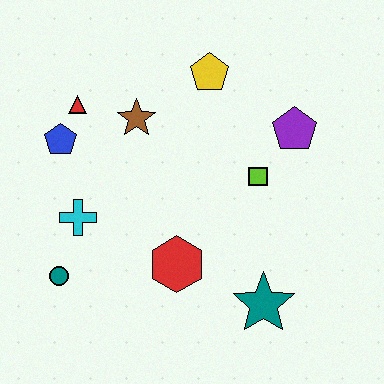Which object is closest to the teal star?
The red hexagon is closest to the teal star.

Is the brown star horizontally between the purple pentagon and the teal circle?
Yes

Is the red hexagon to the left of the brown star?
No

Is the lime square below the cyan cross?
No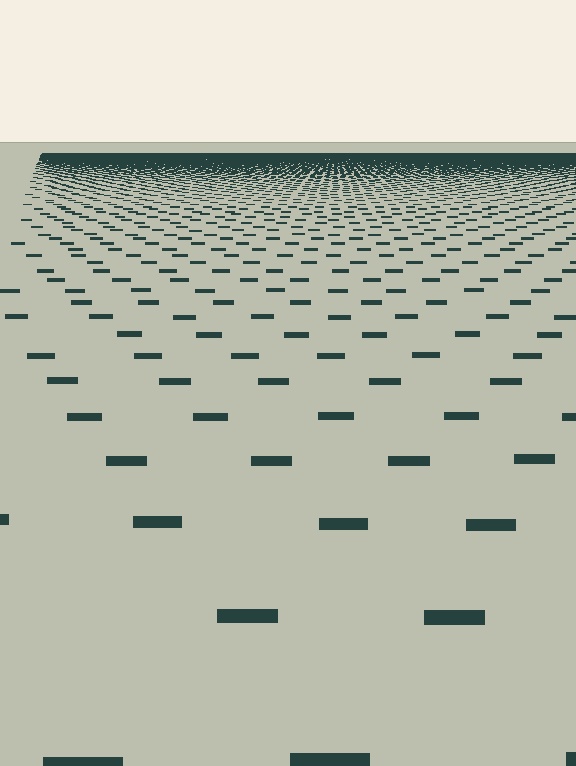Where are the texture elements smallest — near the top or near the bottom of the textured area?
Near the top.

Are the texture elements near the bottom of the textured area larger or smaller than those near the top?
Larger. Near the bottom, elements are closer to the viewer and appear at a bigger on-screen size.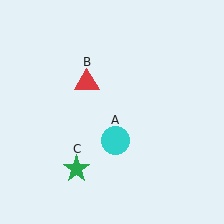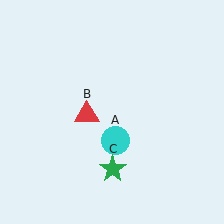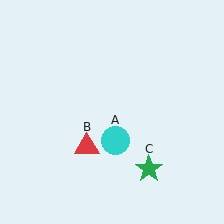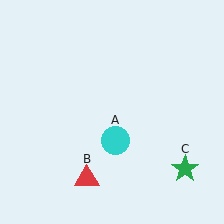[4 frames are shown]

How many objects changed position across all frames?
2 objects changed position: red triangle (object B), green star (object C).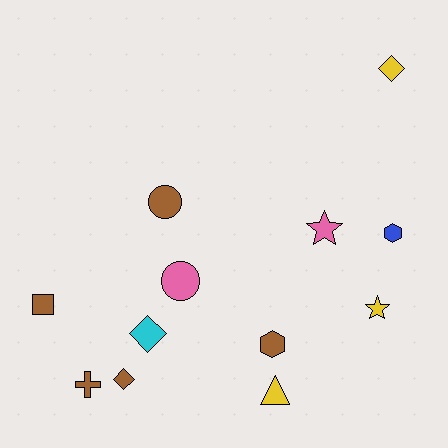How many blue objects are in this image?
There is 1 blue object.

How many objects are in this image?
There are 12 objects.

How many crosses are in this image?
There is 1 cross.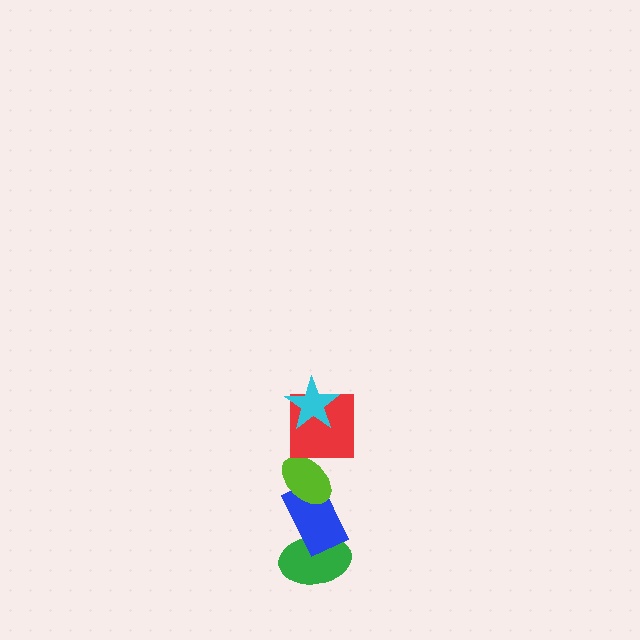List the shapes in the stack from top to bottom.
From top to bottom: the cyan star, the red square, the lime ellipse, the blue rectangle, the green ellipse.